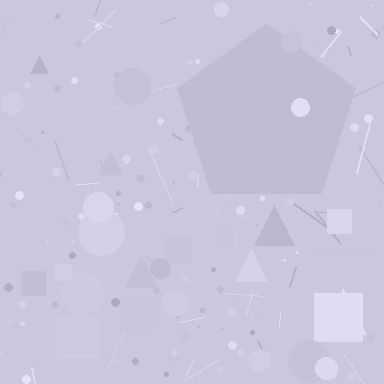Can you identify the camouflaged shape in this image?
The camouflaged shape is a pentagon.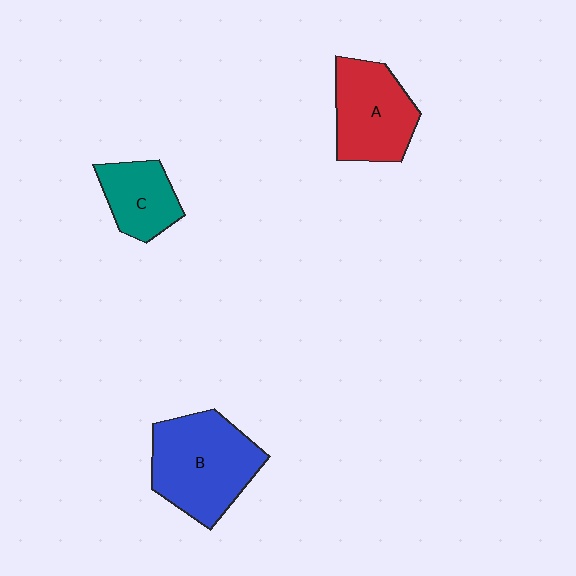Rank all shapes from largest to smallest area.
From largest to smallest: B (blue), A (red), C (teal).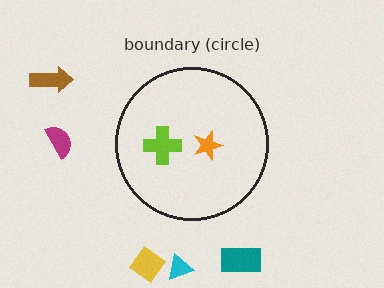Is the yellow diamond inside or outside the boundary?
Outside.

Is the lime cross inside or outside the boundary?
Inside.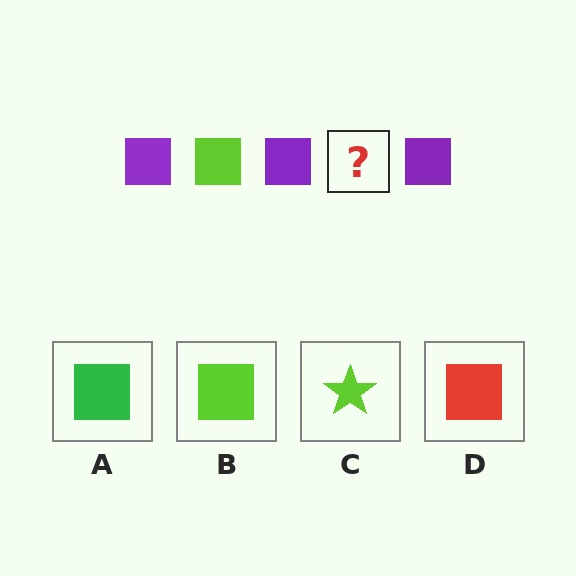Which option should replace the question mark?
Option B.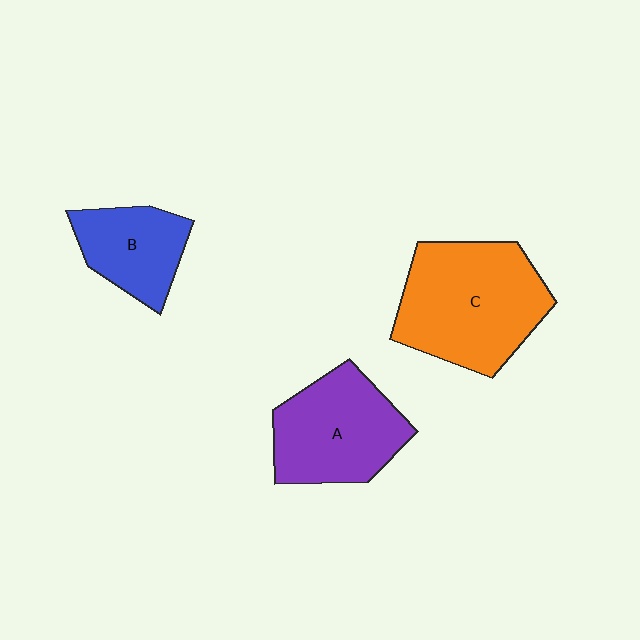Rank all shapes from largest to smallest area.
From largest to smallest: C (orange), A (purple), B (blue).